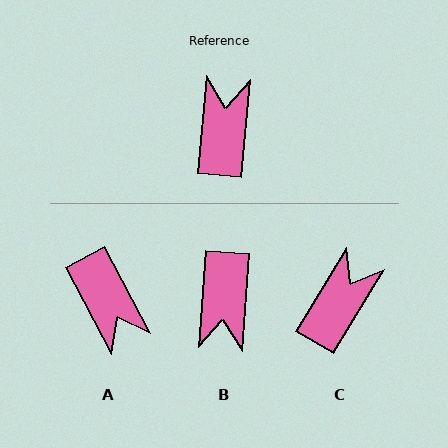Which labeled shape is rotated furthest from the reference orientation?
B, about 179 degrees away.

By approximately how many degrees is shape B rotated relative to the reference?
Approximately 179 degrees clockwise.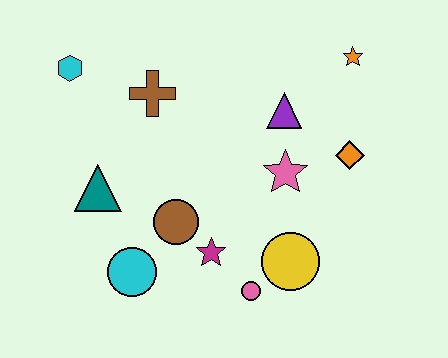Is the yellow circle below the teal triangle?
Yes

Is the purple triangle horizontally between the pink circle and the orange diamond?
Yes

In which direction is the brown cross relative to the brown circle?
The brown cross is above the brown circle.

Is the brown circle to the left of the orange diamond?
Yes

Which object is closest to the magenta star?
The brown circle is closest to the magenta star.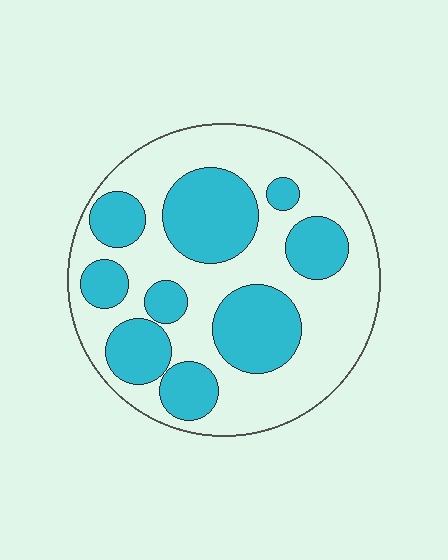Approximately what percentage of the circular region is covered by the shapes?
Approximately 40%.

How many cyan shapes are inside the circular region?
9.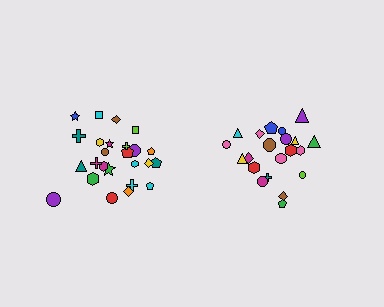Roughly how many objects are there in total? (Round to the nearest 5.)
Roughly 45 objects in total.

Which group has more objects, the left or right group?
The left group.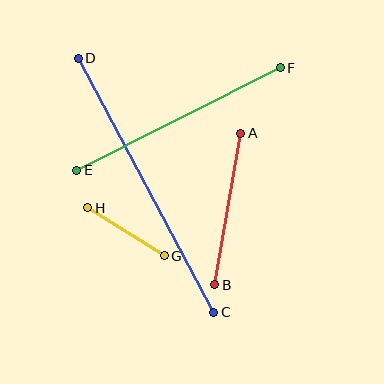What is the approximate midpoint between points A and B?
The midpoint is at approximately (228, 209) pixels.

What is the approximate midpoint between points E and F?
The midpoint is at approximately (179, 119) pixels.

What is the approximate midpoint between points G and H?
The midpoint is at approximately (126, 232) pixels.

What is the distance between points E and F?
The distance is approximately 228 pixels.